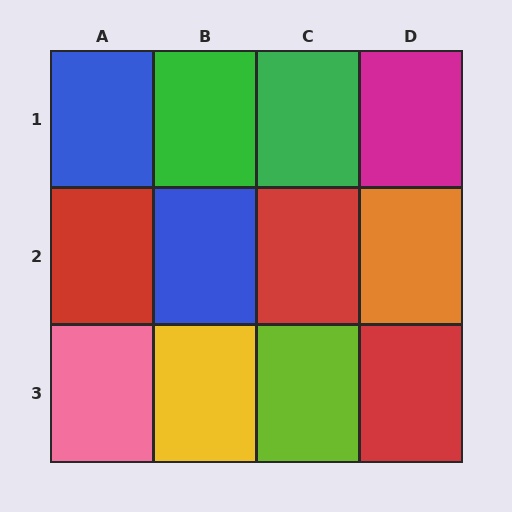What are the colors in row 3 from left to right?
Pink, yellow, lime, red.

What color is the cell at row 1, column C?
Green.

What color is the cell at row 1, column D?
Magenta.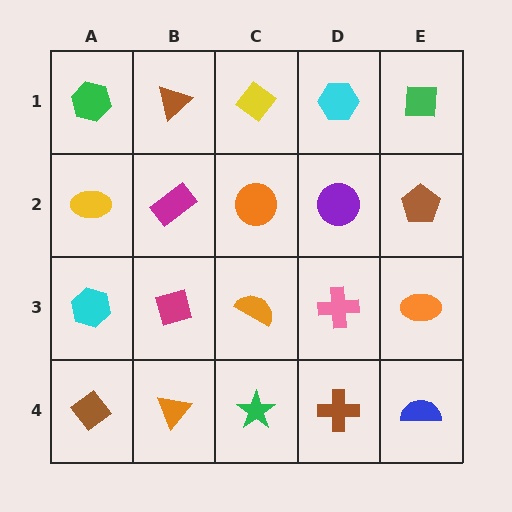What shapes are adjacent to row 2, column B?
A brown triangle (row 1, column B), a magenta square (row 3, column B), a yellow ellipse (row 2, column A), an orange circle (row 2, column C).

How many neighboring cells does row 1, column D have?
3.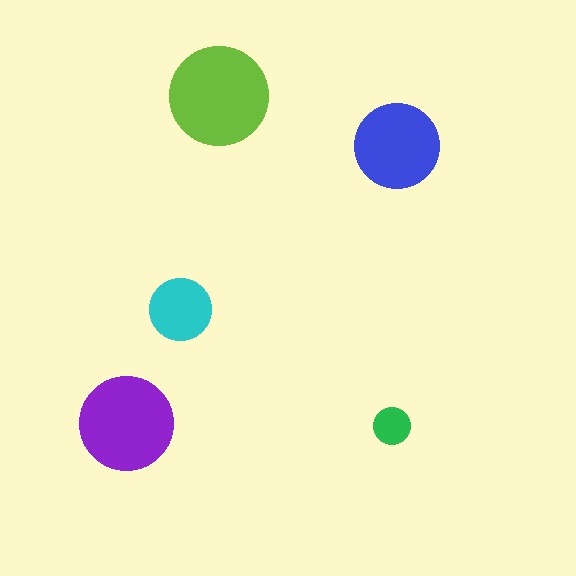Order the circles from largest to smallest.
the lime one, the purple one, the blue one, the cyan one, the green one.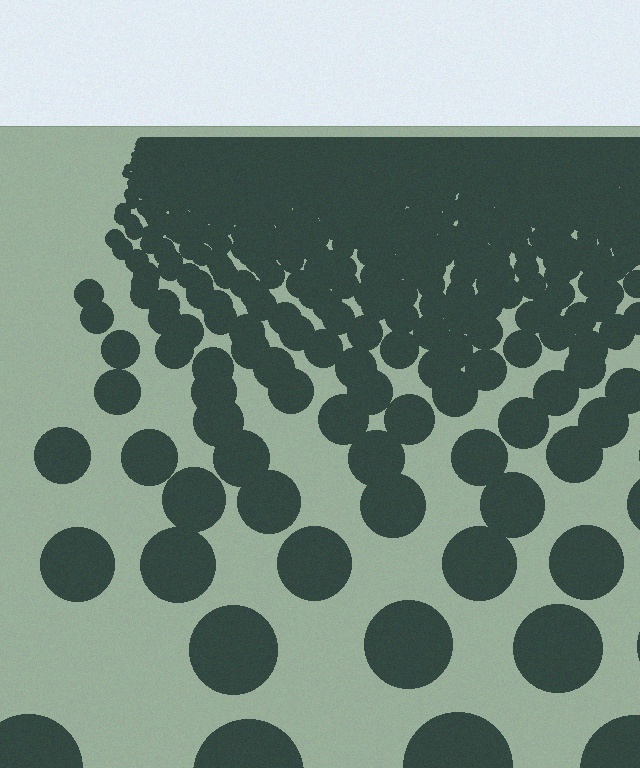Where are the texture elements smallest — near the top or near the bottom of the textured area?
Near the top.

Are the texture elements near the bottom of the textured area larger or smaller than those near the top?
Larger. Near the bottom, elements are closer to the viewer and appear at a bigger on-screen size.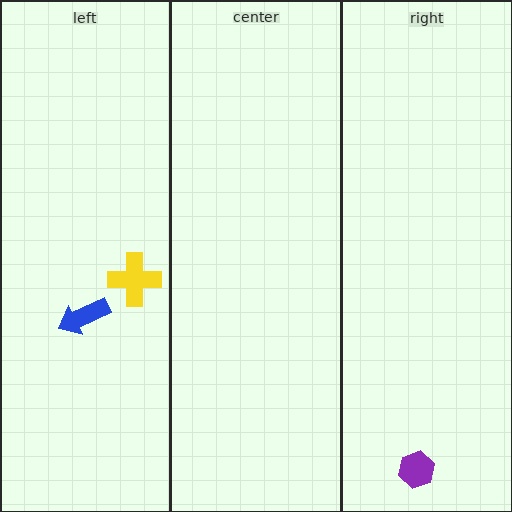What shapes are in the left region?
The blue arrow, the yellow cross.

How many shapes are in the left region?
2.